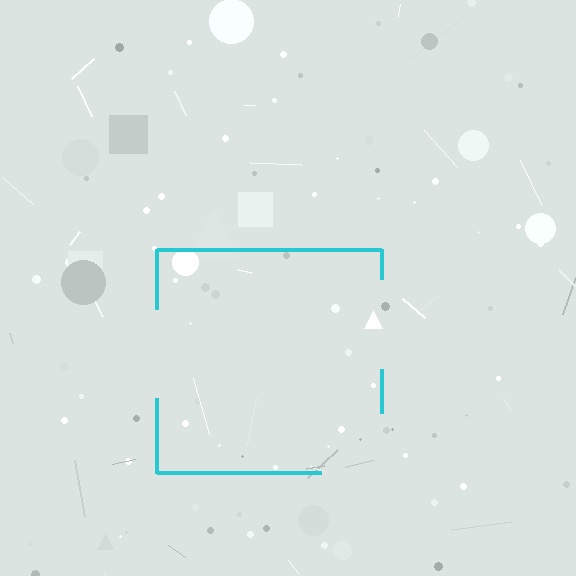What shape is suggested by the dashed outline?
The dashed outline suggests a square.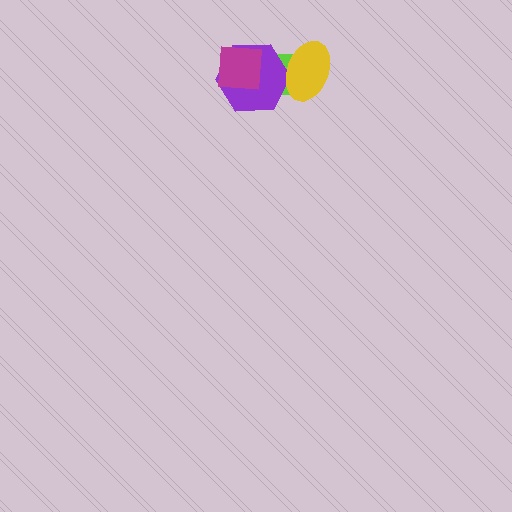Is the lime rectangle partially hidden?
Yes, it is partially covered by another shape.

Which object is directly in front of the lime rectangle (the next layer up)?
The purple hexagon is directly in front of the lime rectangle.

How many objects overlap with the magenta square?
2 objects overlap with the magenta square.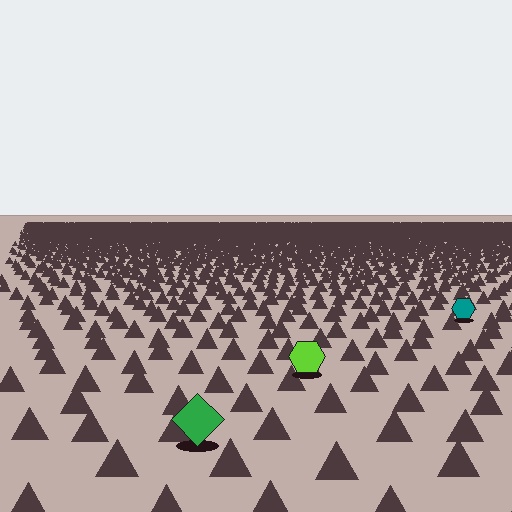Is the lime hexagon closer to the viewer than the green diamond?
No. The green diamond is closer — you can tell from the texture gradient: the ground texture is coarser near it.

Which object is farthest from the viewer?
The teal hexagon is farthest from the viewer. It appears smaller and the ground texture around it is denser.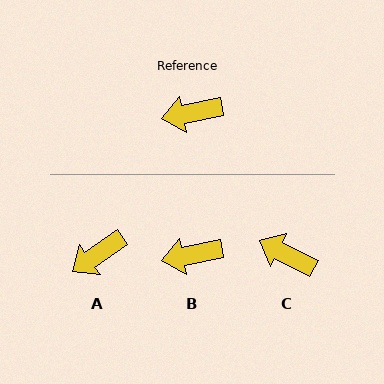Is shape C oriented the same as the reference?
No, it is off by about 38 degrees.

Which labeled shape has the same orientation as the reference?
B.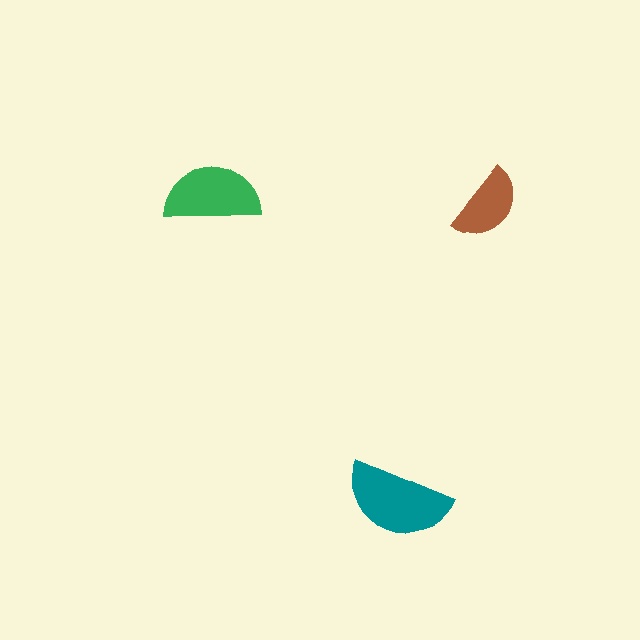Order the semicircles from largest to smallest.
the teal one, the green one, the brown one.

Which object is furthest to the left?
The green semicircle is leftmost.